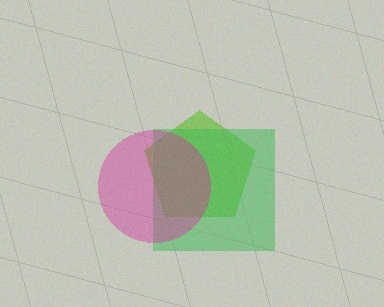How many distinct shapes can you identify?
There are 3 distinct shapes: a lime pentagon, a green square, a magenta circle.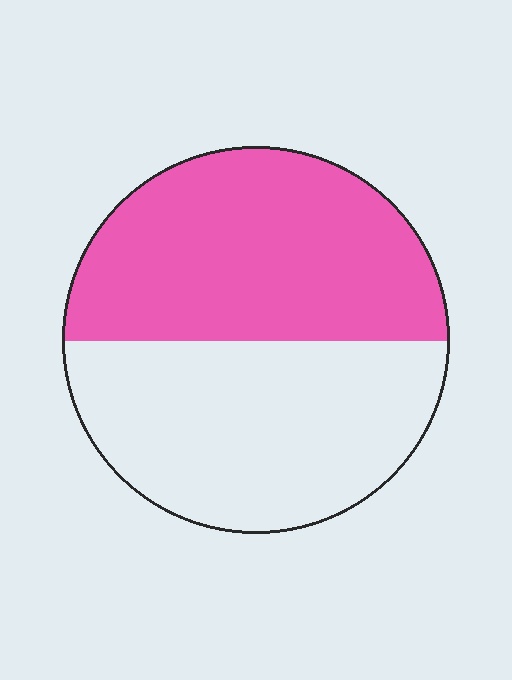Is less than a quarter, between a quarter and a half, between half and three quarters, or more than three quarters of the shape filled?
Between half and three quarters.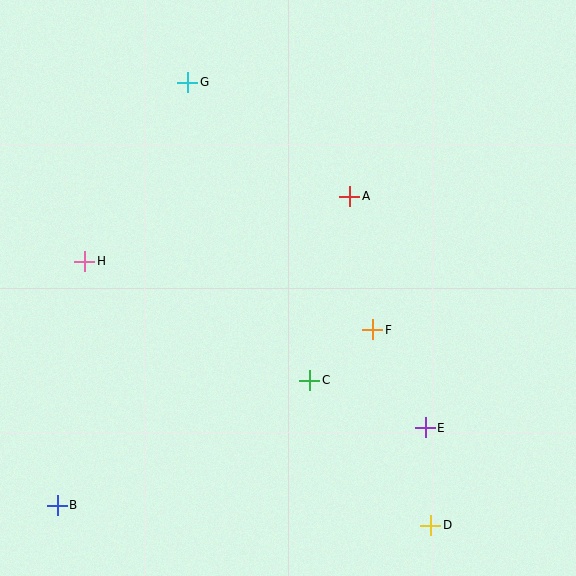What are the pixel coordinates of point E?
Point E is at (425, 428).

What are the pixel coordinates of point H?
Point H is at (85, 261).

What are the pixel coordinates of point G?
Point G is at (188, 82).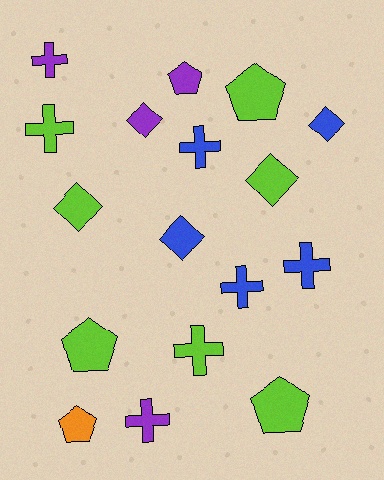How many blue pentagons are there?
There are no blue pentagons.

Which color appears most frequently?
Lime, with 7 objects.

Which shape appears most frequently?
Cross, with 7 objects.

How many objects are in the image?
There are 17 objects.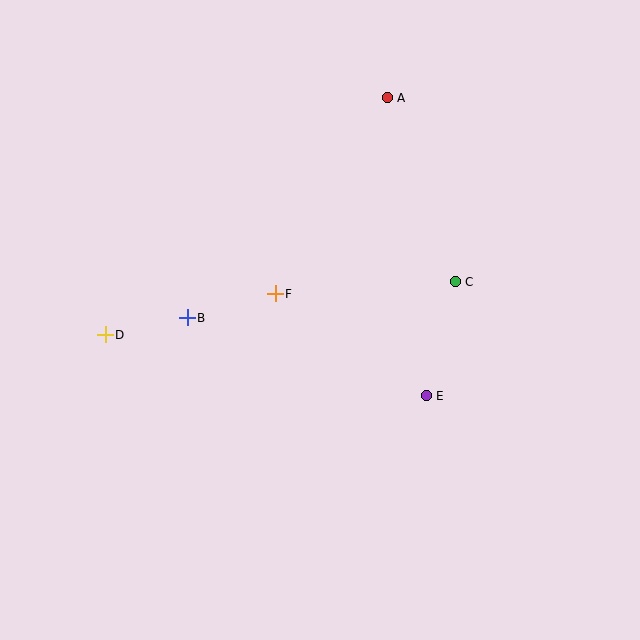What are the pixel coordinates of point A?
Point A is at (387, 98).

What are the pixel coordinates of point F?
Point F is at (275, 294).